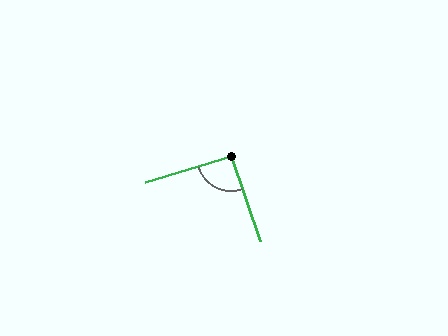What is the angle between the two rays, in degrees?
Approximately 92 degrees.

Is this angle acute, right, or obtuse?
It is approximately a right angle.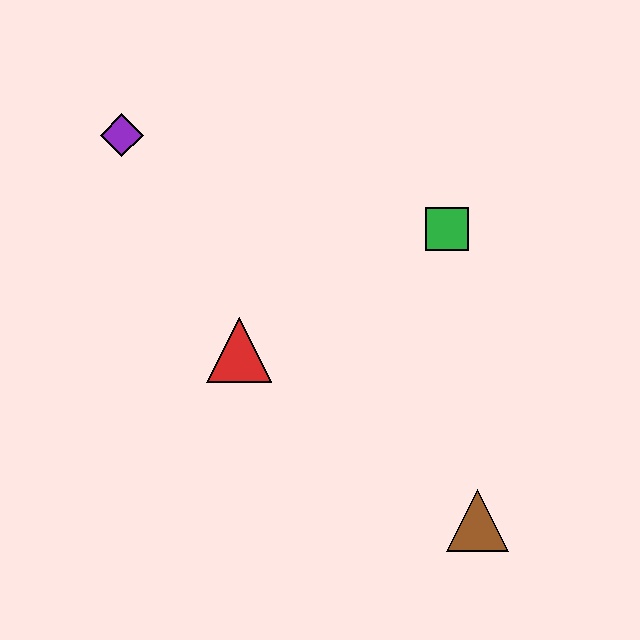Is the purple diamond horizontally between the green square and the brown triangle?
No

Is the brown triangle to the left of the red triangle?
No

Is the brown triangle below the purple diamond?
Yes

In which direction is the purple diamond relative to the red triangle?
The purple diamond is above the red triangle.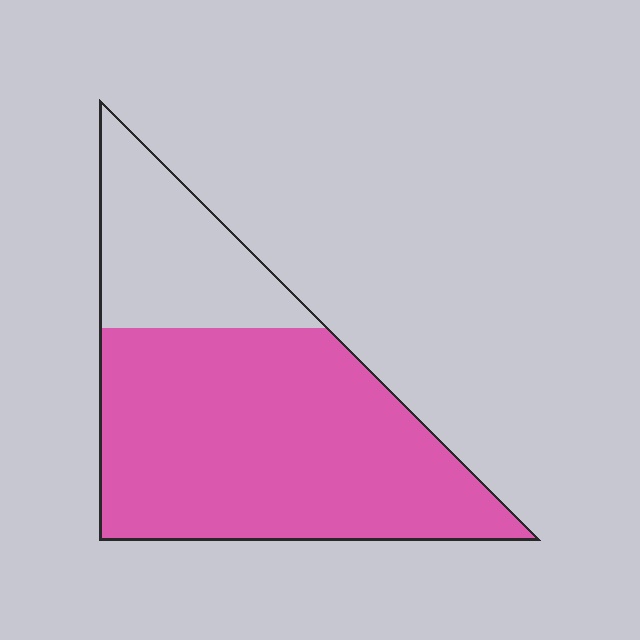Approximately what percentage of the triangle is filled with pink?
Approximately 75%.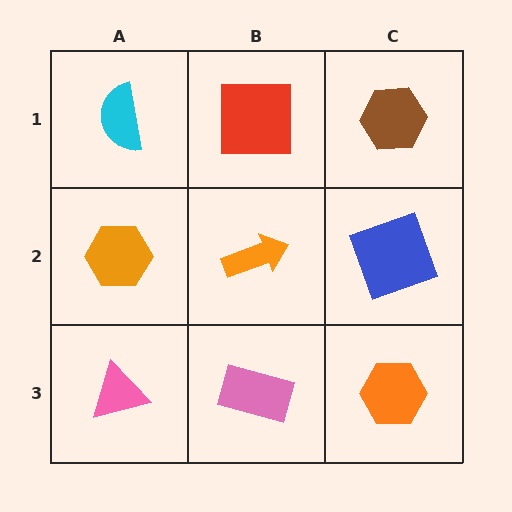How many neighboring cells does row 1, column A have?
2.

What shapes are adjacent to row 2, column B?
A red square (row 1, column B), a pink rectangle (row 3, column B), an orange hexagon (row 2, column A), a blue square (row 2, column C).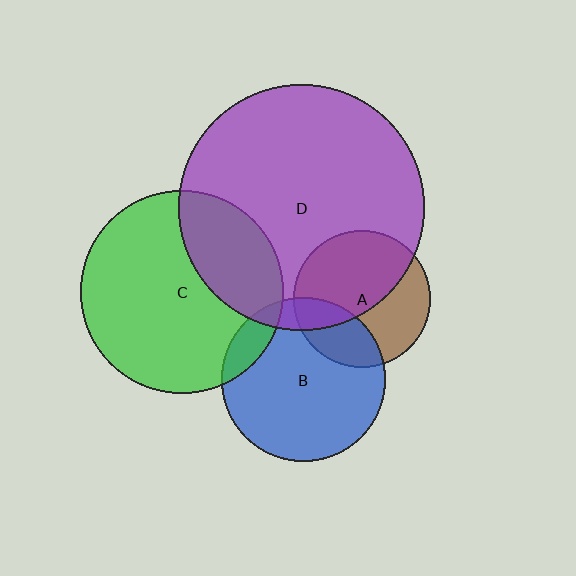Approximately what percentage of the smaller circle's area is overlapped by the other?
Approximately 25%.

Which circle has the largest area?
Circle D (purple).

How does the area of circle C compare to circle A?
Approximately 2.2 times.